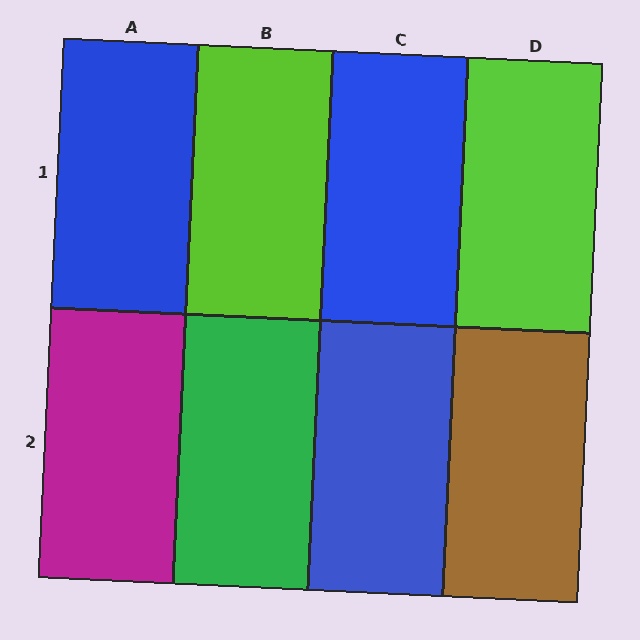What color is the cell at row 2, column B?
Green.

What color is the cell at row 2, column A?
Magenta.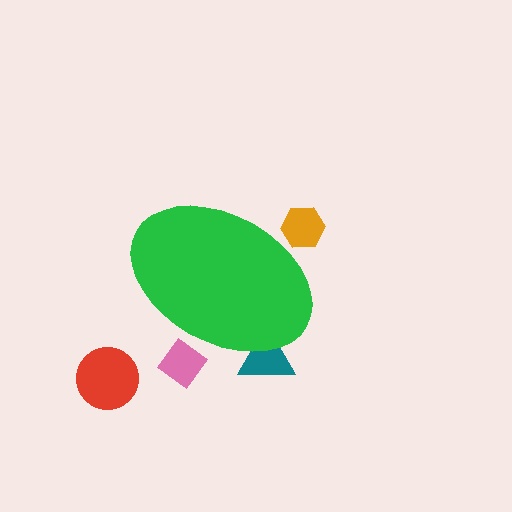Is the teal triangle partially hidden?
Yes, the teal triangle is partially hidden behind the green ellipse.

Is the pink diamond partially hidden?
Yes, the pink diamond is partially hidden behind the green ellipse.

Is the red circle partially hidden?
No, the red circle is fully visible.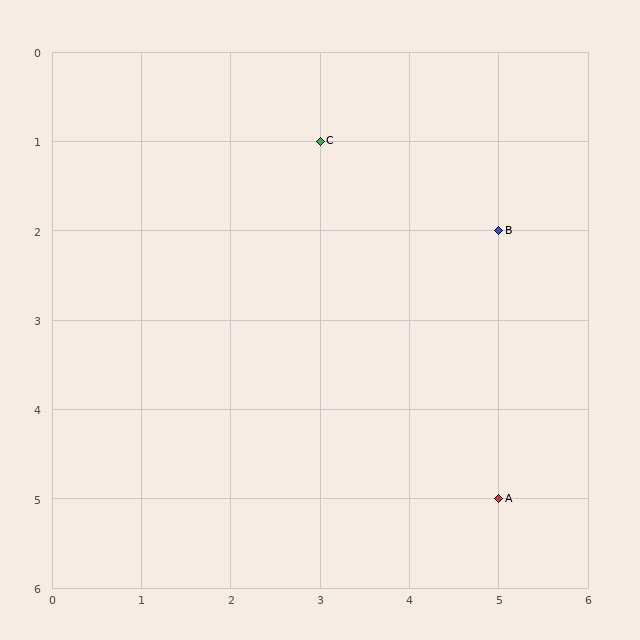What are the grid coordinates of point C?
Point C is at grid coordinates (3, 1).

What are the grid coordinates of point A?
Point A is at grid coordinates (5, 5).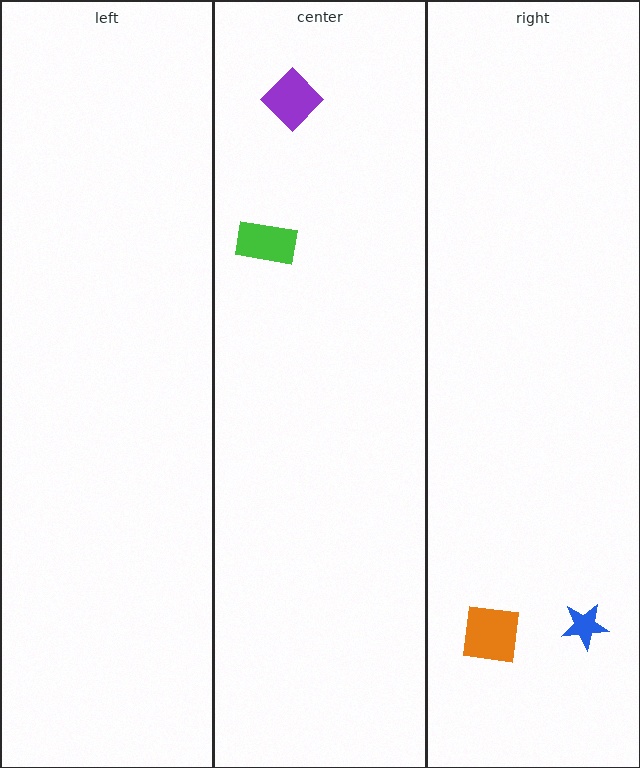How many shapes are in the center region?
2.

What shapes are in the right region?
The orange square, the blue star.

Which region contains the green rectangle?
The center region.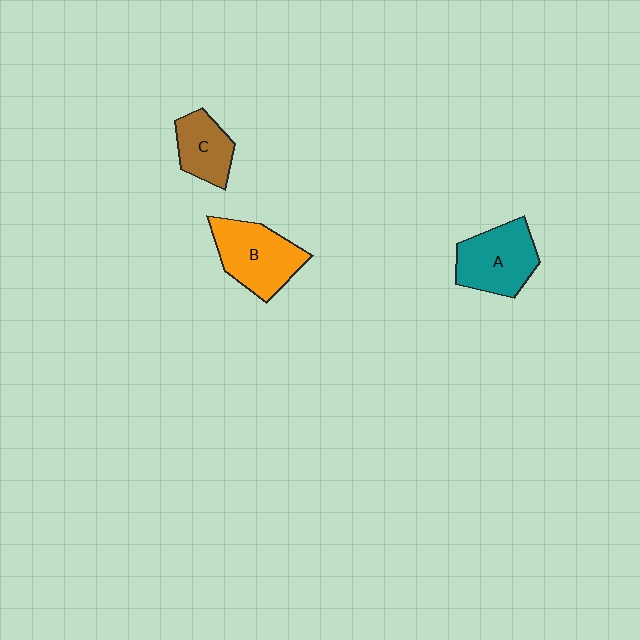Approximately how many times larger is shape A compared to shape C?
Approximately 1.4 times.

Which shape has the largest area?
Shape B (orange).